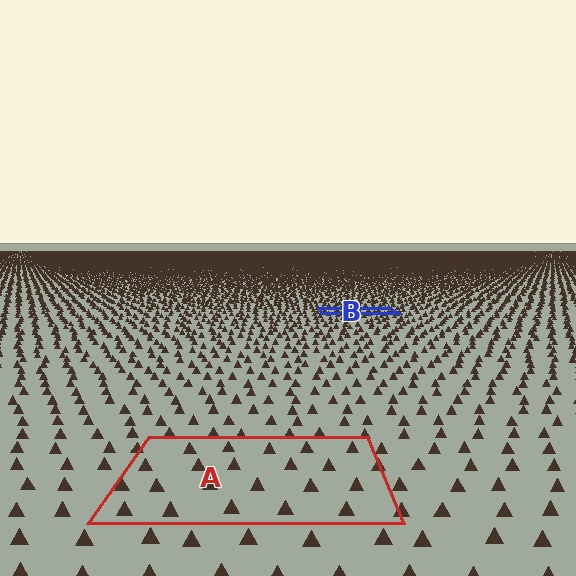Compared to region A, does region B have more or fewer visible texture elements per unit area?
Region B has more texture elements per unit area — they are packed more densely because it is farther away.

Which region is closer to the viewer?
Region A is closer. The texture elements there are larger and more spread out.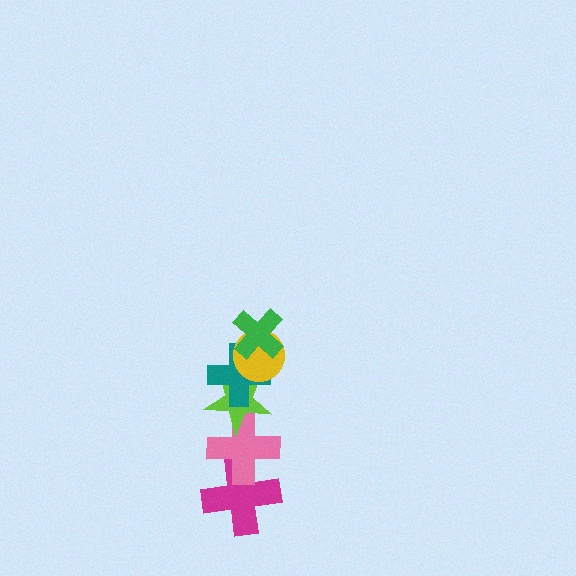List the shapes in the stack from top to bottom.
From top to bottom: the green cross, the yellow circle, the teal cross, the lime star, the pink cross, the magenta cross.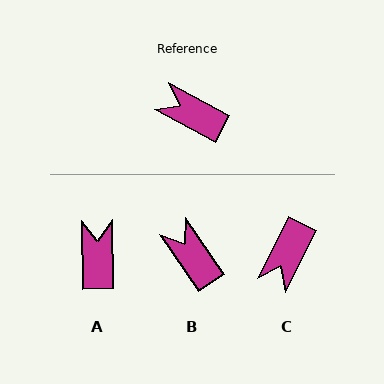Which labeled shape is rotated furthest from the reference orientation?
C, about 91 degrees away.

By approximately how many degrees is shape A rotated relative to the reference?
Approximately 61 degrees clockwise.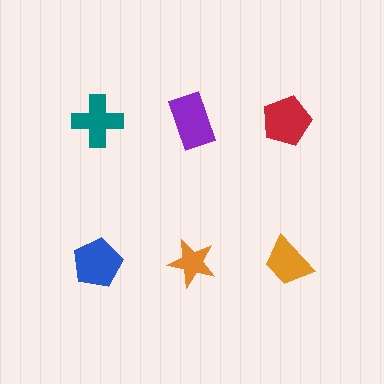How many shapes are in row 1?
3 shapes.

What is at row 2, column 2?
An orange star.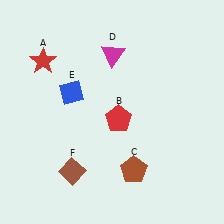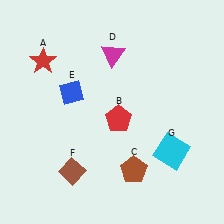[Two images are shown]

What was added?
A cyan square (G) was added in Image 2.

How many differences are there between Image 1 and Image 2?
There is 1 difference between the two images.